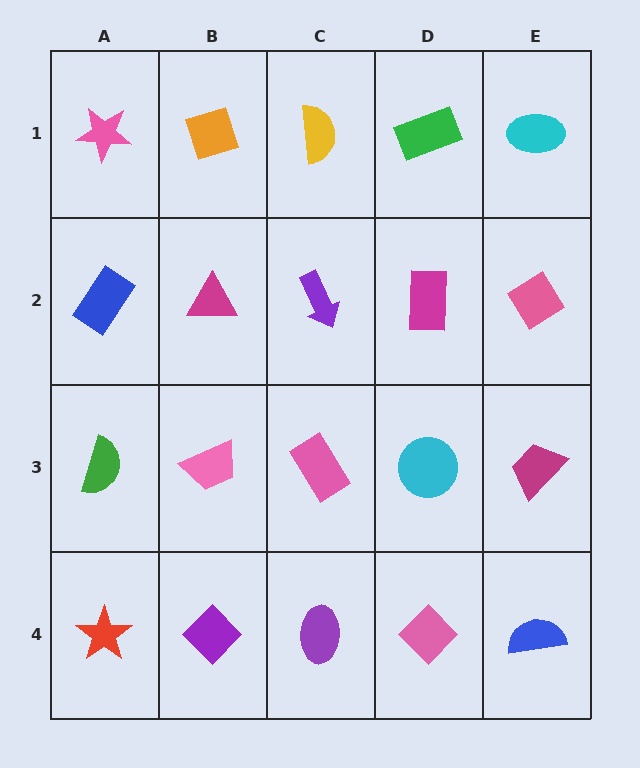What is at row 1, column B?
An orange diamond.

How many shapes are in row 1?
5 shapes.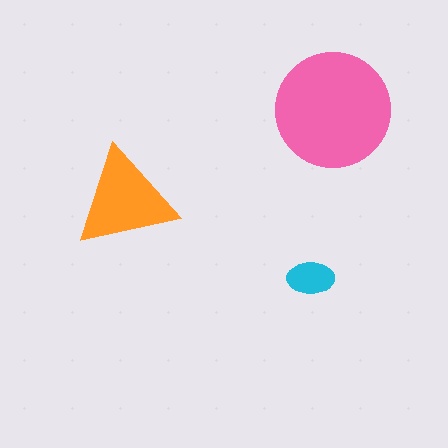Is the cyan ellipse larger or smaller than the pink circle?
Smaller.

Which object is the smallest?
The cyan ellipse.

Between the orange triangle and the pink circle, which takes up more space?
The pink circle.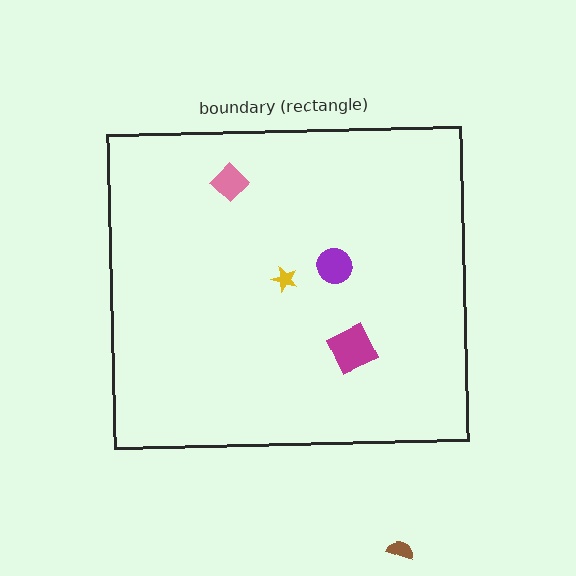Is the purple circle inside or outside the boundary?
Inside.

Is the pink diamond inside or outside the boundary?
Inside.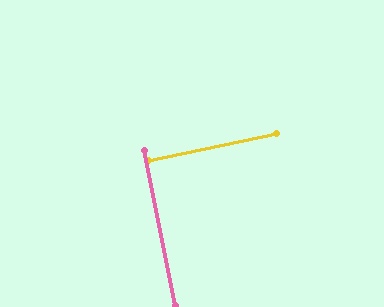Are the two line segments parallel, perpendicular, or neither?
Perpendicular — they meet at approximately 89°.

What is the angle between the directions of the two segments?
Approximately 89 degrees.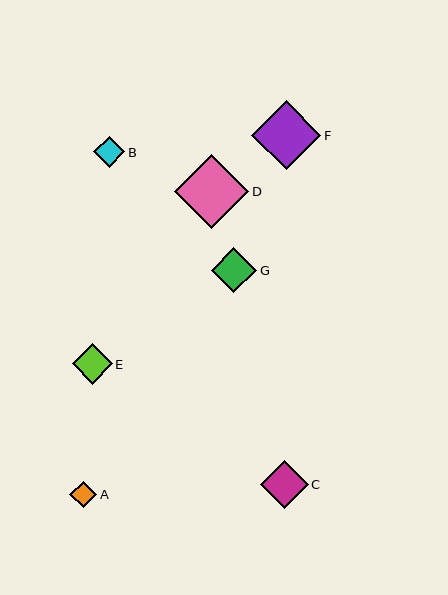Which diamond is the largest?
Diamond D is the largest with a size of approximately 74 pixels.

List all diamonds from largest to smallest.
From largest to smallest: D, F, C, G, E, B, A.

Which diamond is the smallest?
Diamond A is the smallest with a size of approximately 27 pixels.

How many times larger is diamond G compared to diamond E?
Diamond G is approximately 1.1 times the size of diamond E.